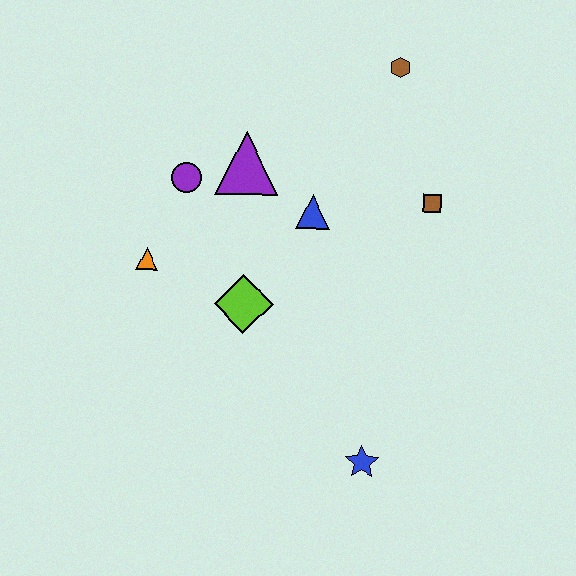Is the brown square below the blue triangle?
No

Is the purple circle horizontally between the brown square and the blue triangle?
No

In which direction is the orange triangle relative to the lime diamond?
The orange triangle is to the left of the lime diamond.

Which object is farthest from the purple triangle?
The blue star is farthest from the purple triangle.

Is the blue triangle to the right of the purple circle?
Yes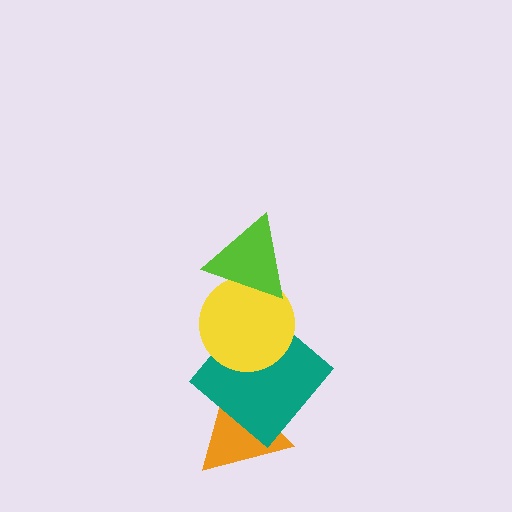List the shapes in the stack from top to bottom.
From top to bottom: the lime triangle, the yellow circle, the teal diamond, the orange triangle.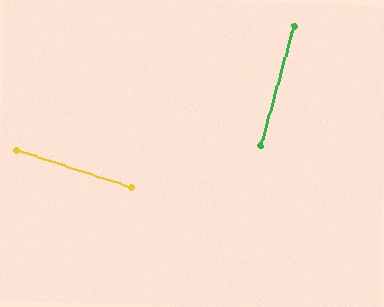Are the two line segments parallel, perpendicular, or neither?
Perpendicular — they meet at approximately 88°.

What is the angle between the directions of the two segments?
Approximately 88 degrees.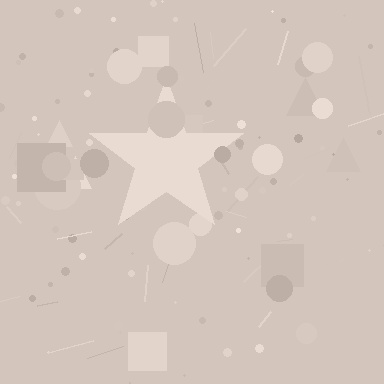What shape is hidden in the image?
A star is hidden in the image.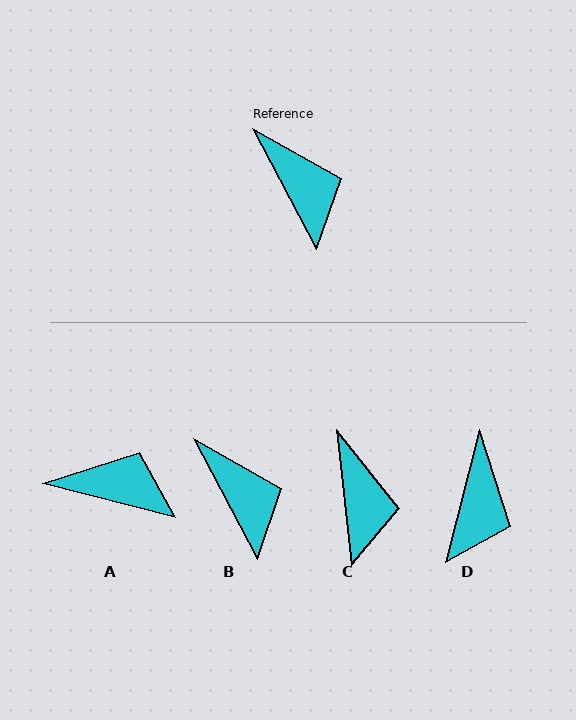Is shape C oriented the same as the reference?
No, it is off by about 22 degrees.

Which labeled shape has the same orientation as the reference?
B.